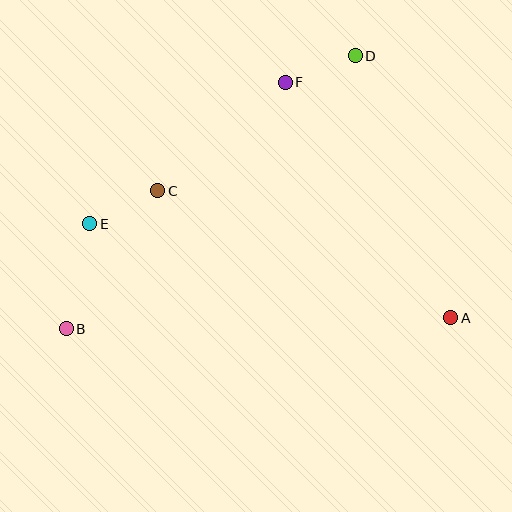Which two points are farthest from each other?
Points B and D are farthest from each other.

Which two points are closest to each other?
Points D and F are closest to each other.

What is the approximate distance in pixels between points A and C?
The distance between A and C is approximately 319 pixels.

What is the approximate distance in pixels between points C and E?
The distance between C and E is approximately 75 pixels.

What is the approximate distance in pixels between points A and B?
The distance between A and B is approximately 385 pixels.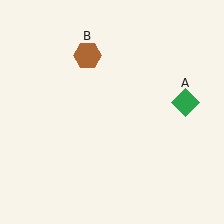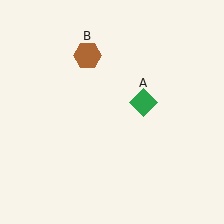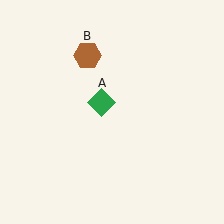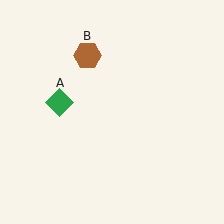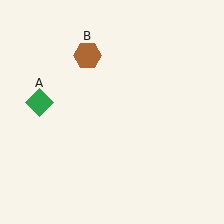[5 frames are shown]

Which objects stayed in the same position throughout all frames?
Brown hexagon (object B) remained stationary.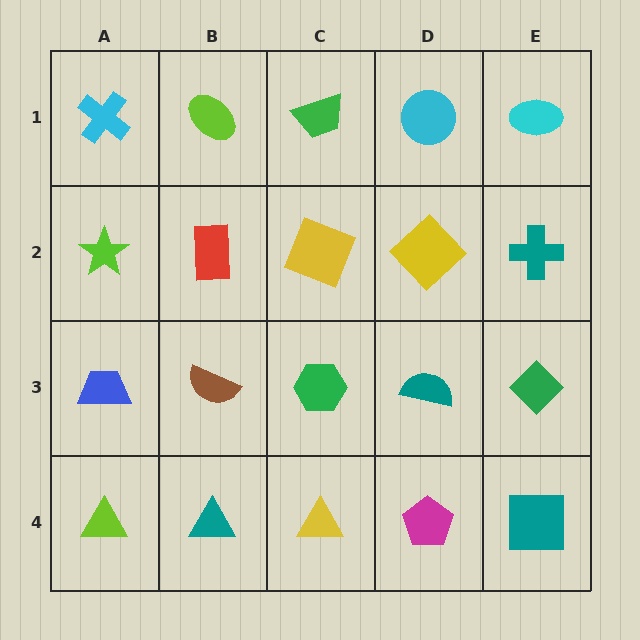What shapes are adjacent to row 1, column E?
A teal cross (row 2, column E), a cyan circle (row 1, column D).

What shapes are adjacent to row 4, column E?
A green diamond (row 3, column E), a magenta pentagon (row 4, column D).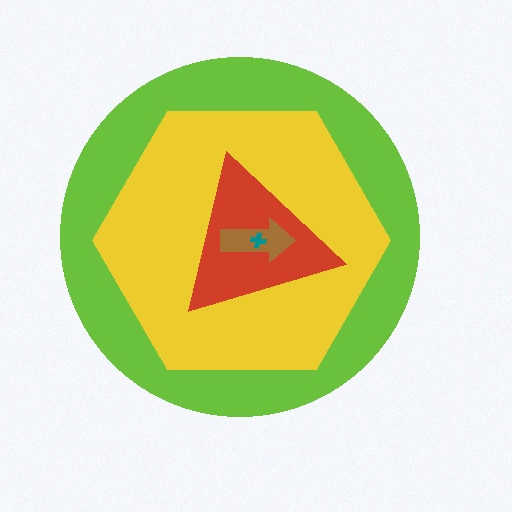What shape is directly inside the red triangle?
The brown arrow.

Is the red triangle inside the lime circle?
Yes.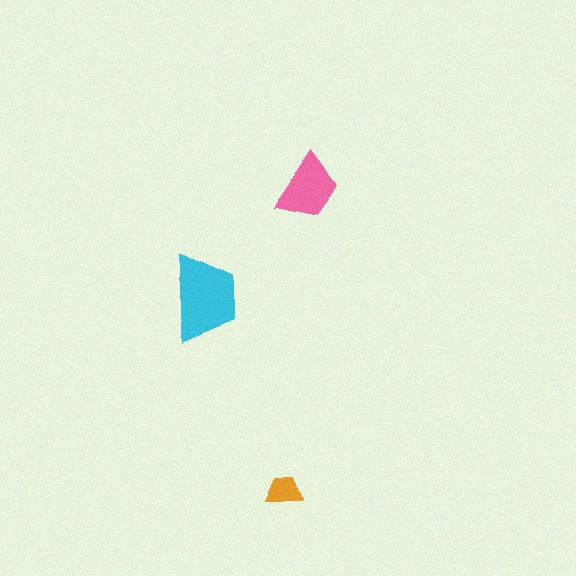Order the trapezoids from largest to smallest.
the cyan one, the pink one, the orange one.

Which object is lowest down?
The orange trapezoid is bottommost.